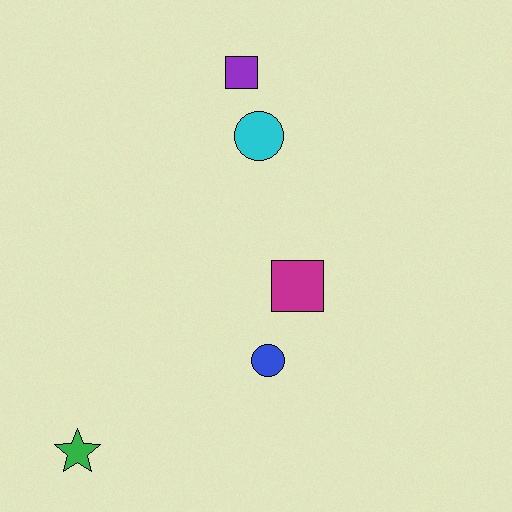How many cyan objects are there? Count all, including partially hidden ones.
There is 1 cyan object.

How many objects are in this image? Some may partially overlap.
There are 5 objects.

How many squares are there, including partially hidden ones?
There are 2 squares.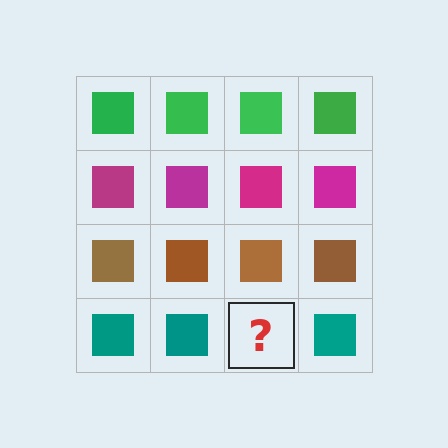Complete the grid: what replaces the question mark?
The question mark should be replaced with a teal square.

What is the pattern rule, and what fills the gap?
The rule is that each row has a consistent color. The gap should be filled with a teal square.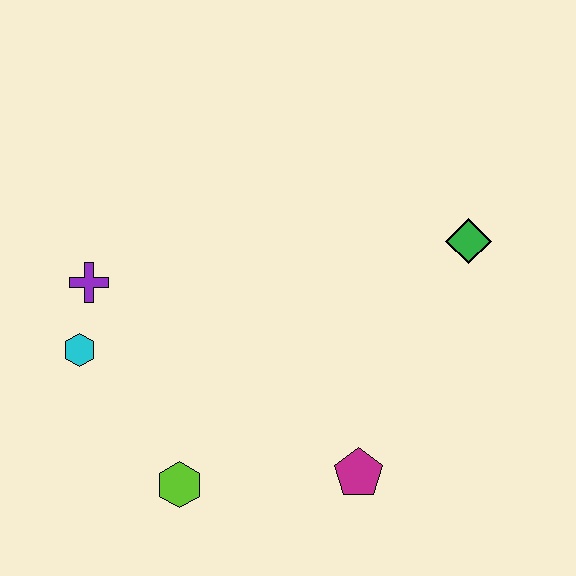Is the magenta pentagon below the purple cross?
Yes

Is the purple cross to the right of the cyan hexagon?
Yes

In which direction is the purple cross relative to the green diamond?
The purple cross is to the left of the green diamond.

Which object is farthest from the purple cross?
The green diamond is farthest from the purple cross.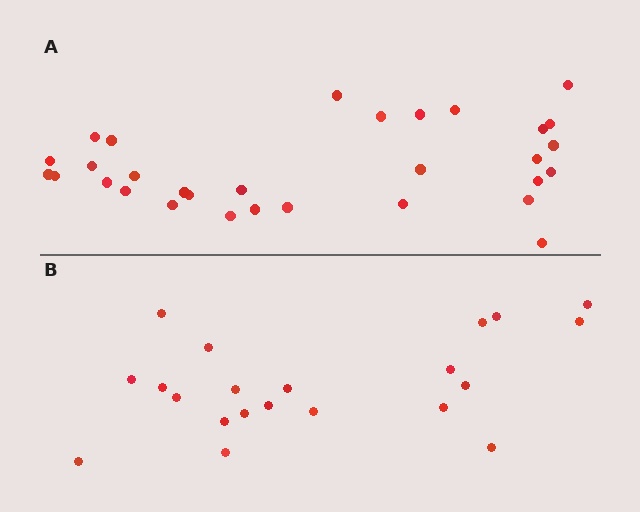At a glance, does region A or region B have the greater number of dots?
Region A (the top region) has more dots.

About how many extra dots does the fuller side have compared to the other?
Region A has roughly 10 or so more dots than region B.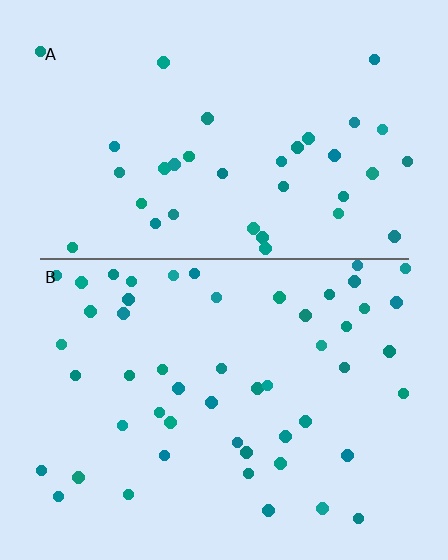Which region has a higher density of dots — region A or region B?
B (the bottom).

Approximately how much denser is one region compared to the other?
Approximately 1.4× — region B over region A.